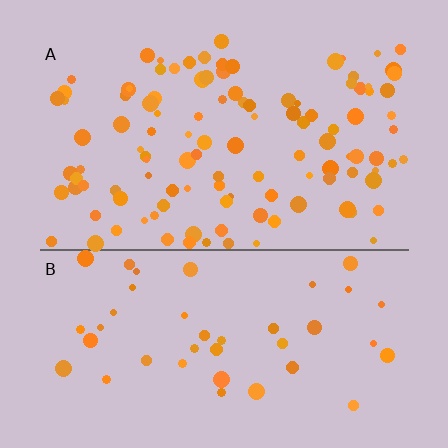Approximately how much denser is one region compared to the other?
Approximately 2.6× — region A over region B.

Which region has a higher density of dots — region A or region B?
A (the top).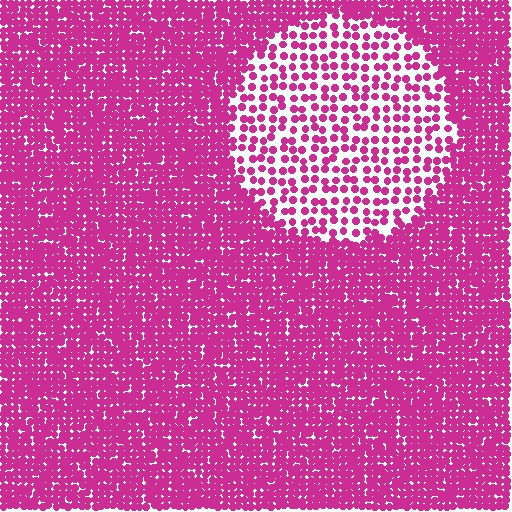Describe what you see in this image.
The image contains small magenta elements arranged at two different densities. A circle-shaped region is visible where the elements are less densely packed than the surrounding area.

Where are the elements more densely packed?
The elements are more densely packed outside the circle boundary.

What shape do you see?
I see a circle.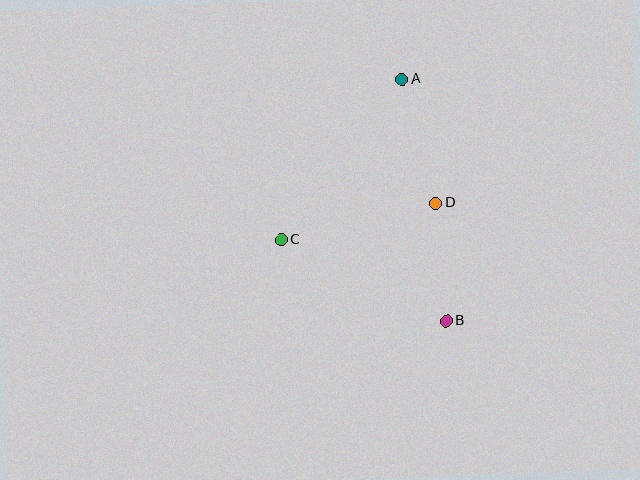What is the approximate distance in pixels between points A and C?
The distance between A and C is approximately 201 pixels.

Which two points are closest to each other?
Points B and D are closest to each other.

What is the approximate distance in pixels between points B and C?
The distance between B and C is approximately 184 pixels.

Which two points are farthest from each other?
Points A and B are farthest from each other.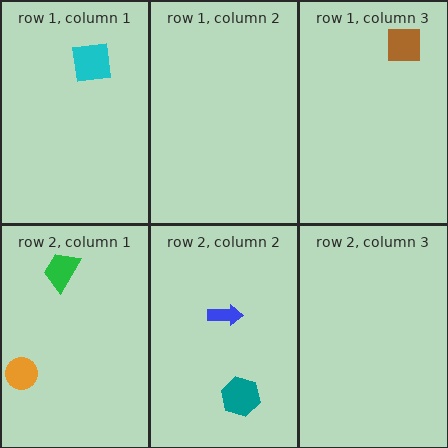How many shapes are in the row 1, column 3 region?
1.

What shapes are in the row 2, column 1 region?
The green trapezoid, the orange circle.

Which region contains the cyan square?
The row 1, column 1 region.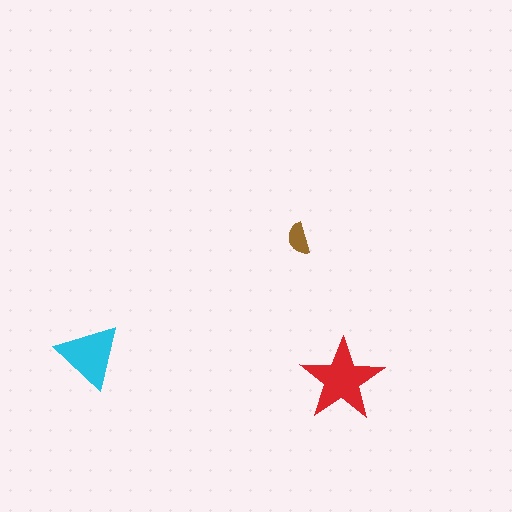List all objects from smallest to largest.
The brown semicircle, the cyan triangle, the red star.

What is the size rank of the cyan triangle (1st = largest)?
2nd.